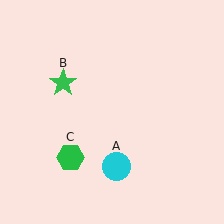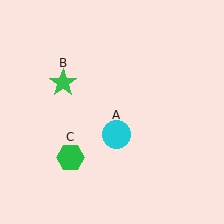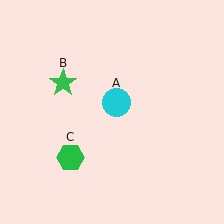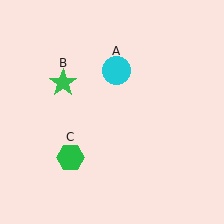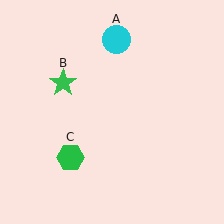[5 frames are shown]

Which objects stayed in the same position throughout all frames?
Green star (object B) and green hexagon (object C) remained stationary.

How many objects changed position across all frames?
1 object changed position: cyan circle (object A).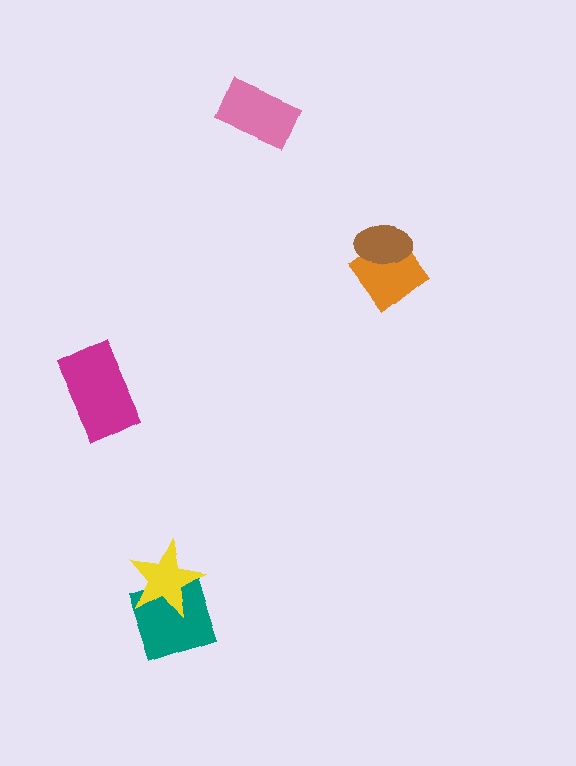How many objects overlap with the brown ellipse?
1 object overlaps with the brown ellipse.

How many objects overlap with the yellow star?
1 object overlaps with the yellow star.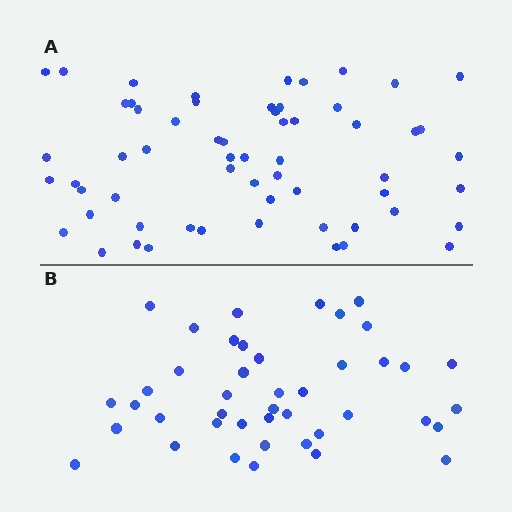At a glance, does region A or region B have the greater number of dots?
Region A (the top region) has more dots.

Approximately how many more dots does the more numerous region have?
Region A has approximately 15 more dots than region B.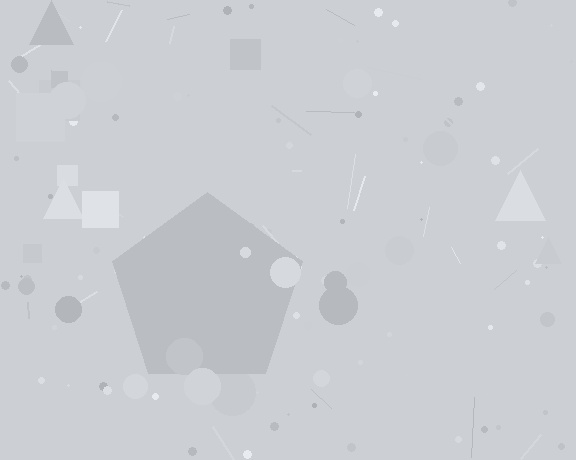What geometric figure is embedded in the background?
A pentagon is embedded in the background.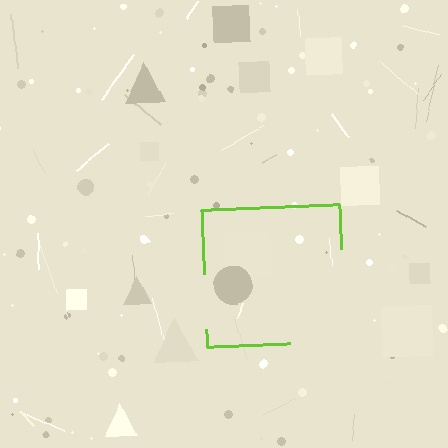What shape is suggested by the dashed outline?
The dashed outline suggests a square.